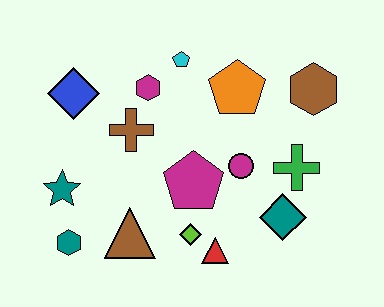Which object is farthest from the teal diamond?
The blue diamond is farthest from the teal diamond.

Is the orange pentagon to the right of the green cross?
No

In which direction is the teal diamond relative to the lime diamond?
The teal diamond is to the right of the lime diamond.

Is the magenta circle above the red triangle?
Yes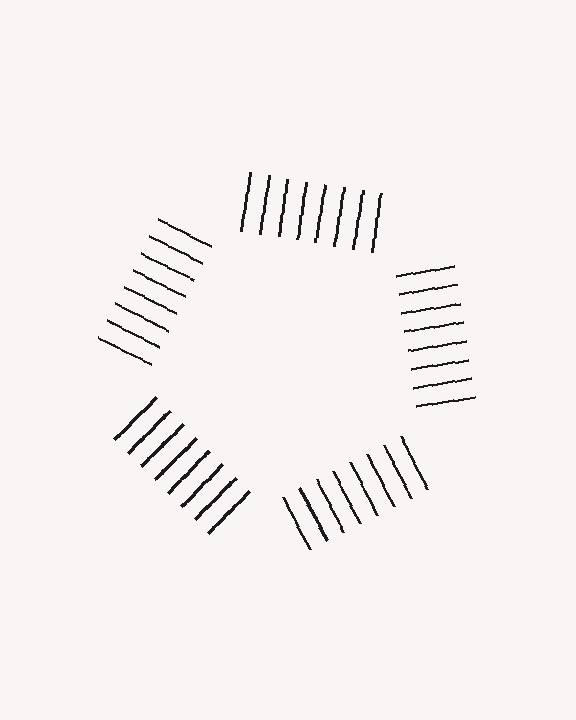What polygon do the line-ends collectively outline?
An illusory pentagon — the line segments terminate on its edges but no continuous stroke is drawn.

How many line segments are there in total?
40 — 8 along each of the 5 edges.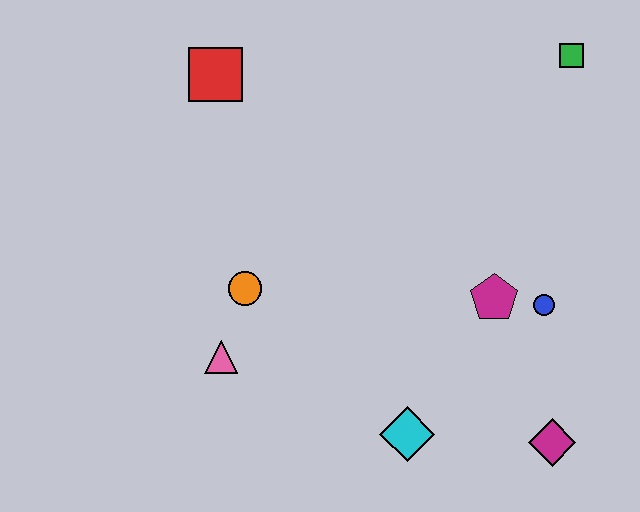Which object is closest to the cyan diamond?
The magenta diamond is closest to the cyan diamond.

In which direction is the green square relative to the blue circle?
The green square is above the blue circle.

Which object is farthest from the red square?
The magenta diamond is farthest from the red square.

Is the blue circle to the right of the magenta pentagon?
Yes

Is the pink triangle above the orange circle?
No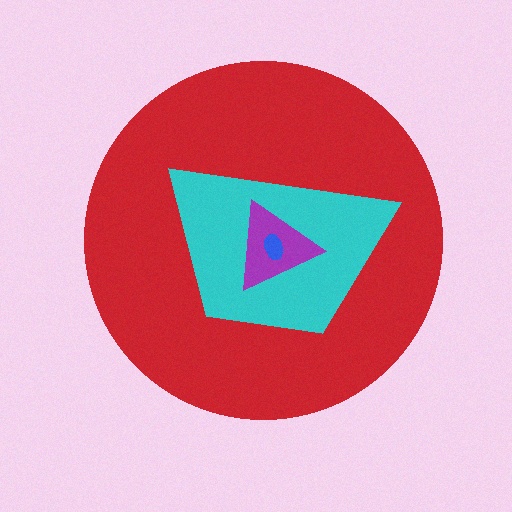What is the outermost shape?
The red circle.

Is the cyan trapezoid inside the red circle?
Yes.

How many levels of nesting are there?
4.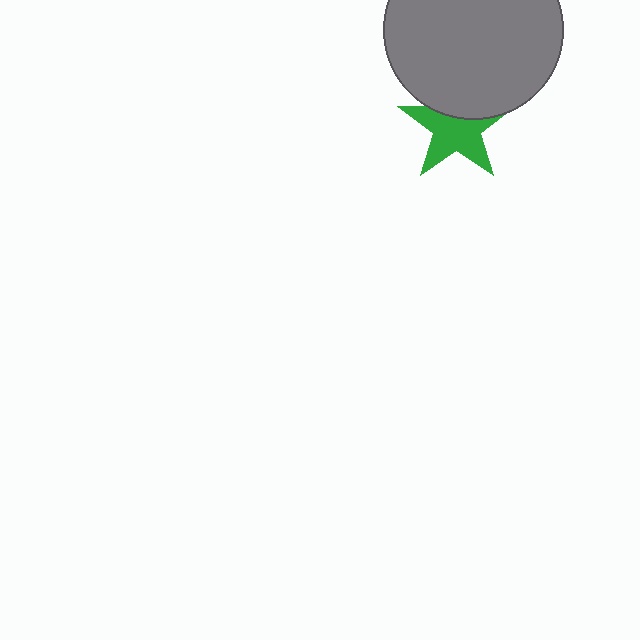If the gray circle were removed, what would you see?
You would see the complete green star.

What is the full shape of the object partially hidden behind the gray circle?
The partially hidden object is a green star.